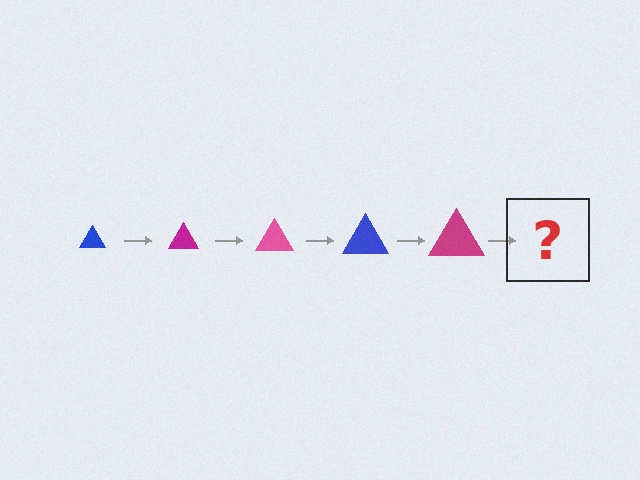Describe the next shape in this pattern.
It should be a pink triangle, larger than the previous one.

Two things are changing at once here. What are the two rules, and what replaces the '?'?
The two rules are that the triangle grows larger each step and the color cycles through blue, magenta, and pink. The '?' should be a pink triangle, larger than the previous one.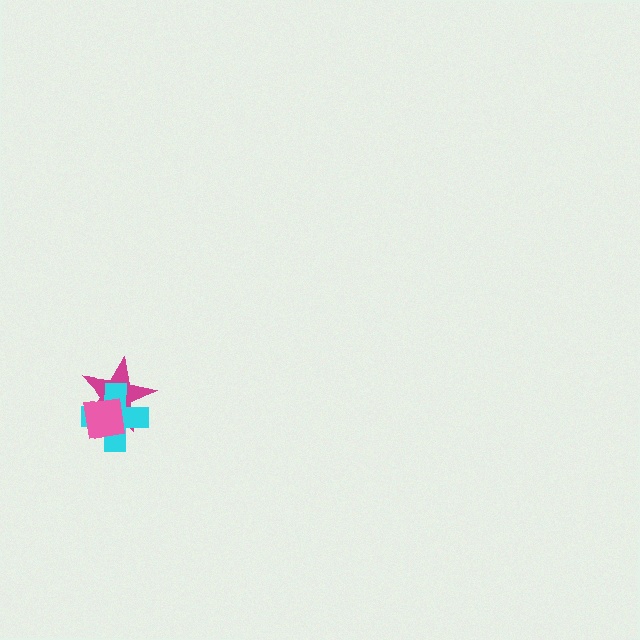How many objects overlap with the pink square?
2 objects overlap with the pink square.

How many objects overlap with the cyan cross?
2 objects overlap with the cyan cross.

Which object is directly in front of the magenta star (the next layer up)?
The cyan cross is directly in front of the magenta star.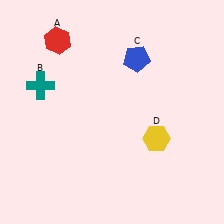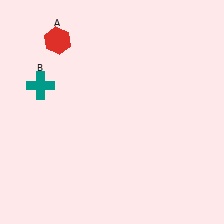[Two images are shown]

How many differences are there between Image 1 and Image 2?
There are 2 differences between the two images.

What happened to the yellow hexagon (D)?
The yellow hexagon (D) was removed in Image 2. It was in the bottom-right area of Image 1.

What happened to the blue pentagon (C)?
The blue pentagon (C) was removed in Image 2. It was in the top-right area of Image 1.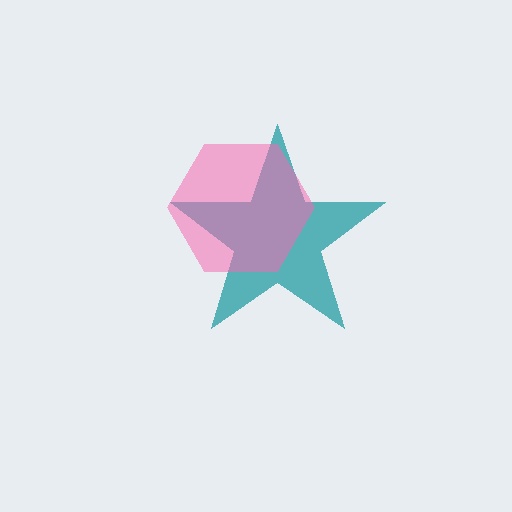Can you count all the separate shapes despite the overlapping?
Yes, there are 2 separate shapes.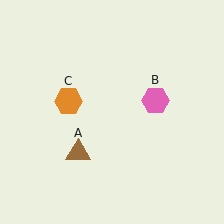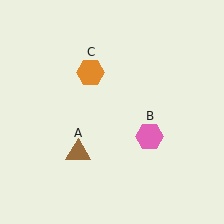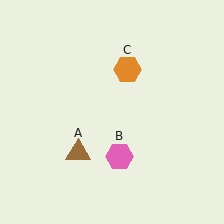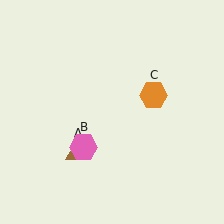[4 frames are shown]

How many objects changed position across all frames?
2 objects changed position: pink hexagon (object B), orange hexagon (object C).